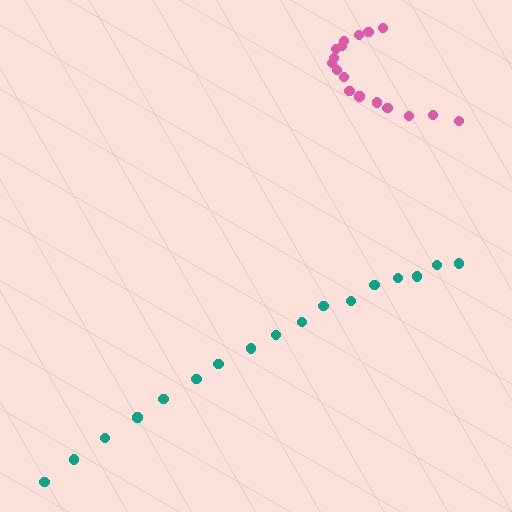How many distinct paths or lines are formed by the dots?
There are 2 distinct paths.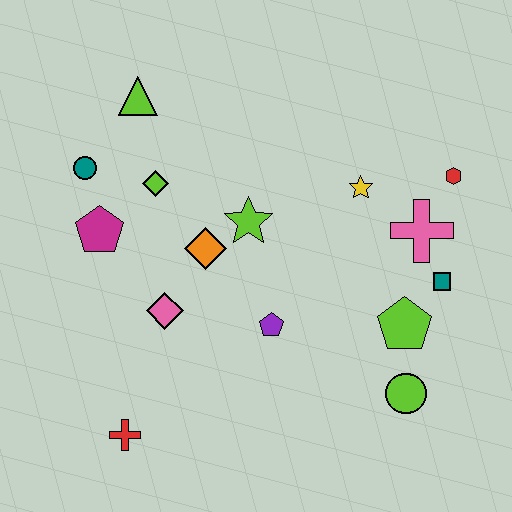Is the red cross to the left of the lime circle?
Yes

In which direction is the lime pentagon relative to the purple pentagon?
The lime pentagon is to the right of the purple pentagon.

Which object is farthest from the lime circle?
The lime triangle is farthest from the lime circle.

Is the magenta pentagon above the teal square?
Yes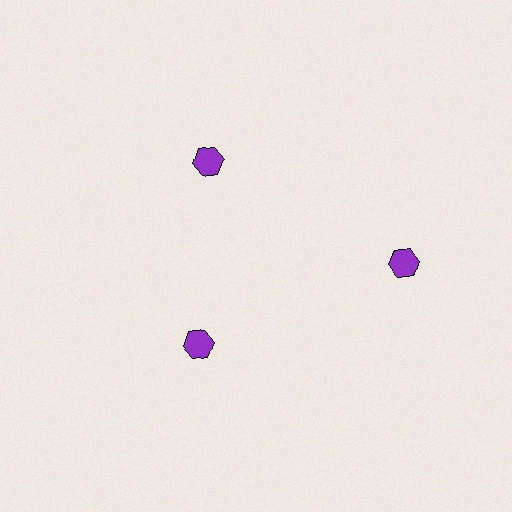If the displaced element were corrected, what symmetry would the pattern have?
It would have 3-fold rotational symmetry — the pattern would map onto itself every 120 degrees.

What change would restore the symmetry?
The symmetry would be restored by moving it inward, back onto the ring so that all 3 hexagons sit at equal angles and equal distance from the center.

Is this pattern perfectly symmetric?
No. The 3 purple hexagons are arranged in a ring, but one element near the 3 o'clock position is pushed outward from the center, breaking the 3-fold rotational symmetry.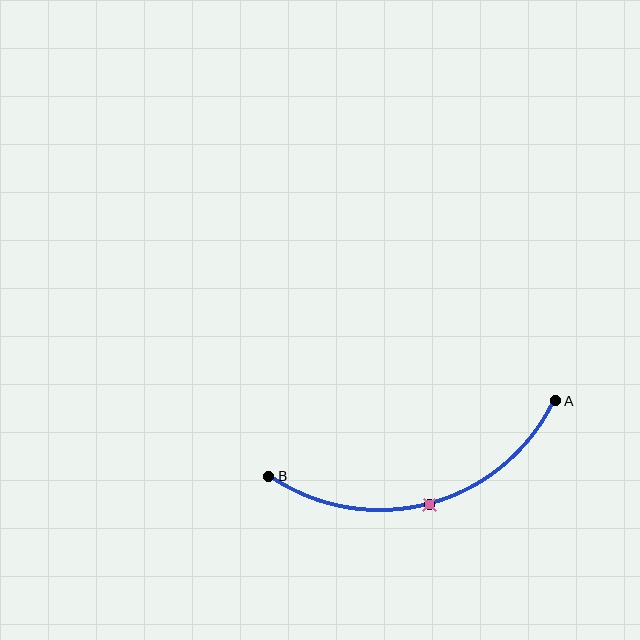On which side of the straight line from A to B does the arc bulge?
The arc bulges below the straight line connecting A and B.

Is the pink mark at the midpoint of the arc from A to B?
Yes. The pink mark lies on the arc at equal arc-length from both A and B — it is the arc midpoint.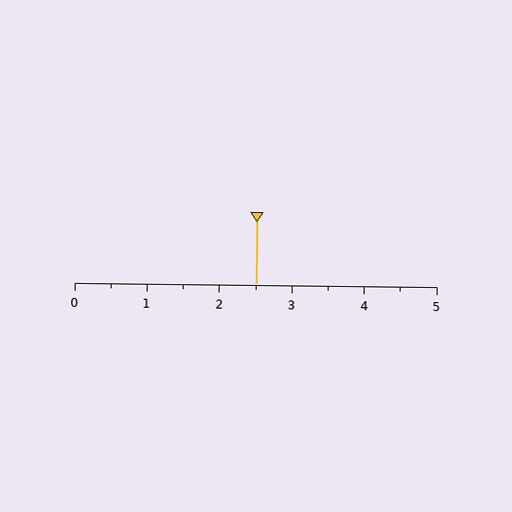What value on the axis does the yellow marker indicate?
The marker indicates approximately 2.5.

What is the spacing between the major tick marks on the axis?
The major ticks are spaced 1 apart.